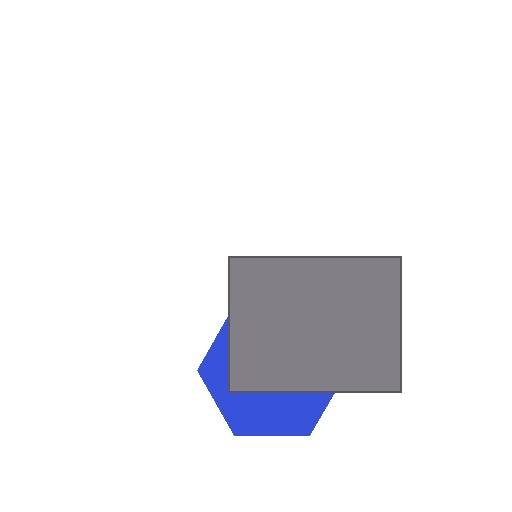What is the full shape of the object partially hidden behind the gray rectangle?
The partially hidden object is a blue hexagon.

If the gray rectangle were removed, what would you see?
You would see the complete blue hexagon.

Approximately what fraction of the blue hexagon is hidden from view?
Roughly 62% of the blue hexagon is hidden behind the gray rectangle.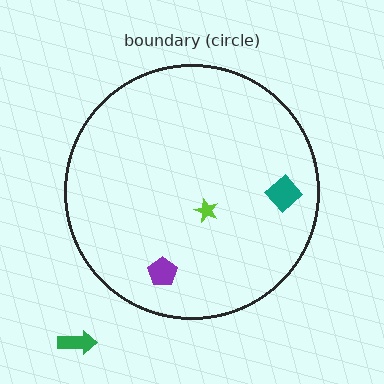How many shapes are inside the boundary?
3 inside, 1 outside.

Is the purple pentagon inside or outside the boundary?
Inside.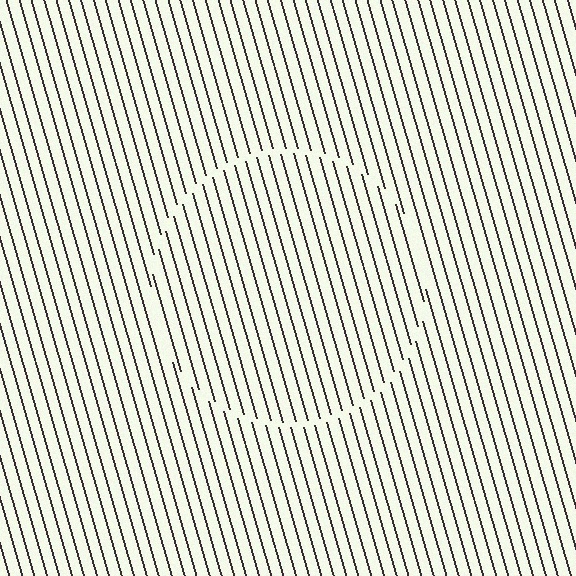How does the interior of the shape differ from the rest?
The interior of the shape contains the same grating, shifted by half a period — the contour is defined by the phase discontinuity where line-ends from the inner and outer gratings abut.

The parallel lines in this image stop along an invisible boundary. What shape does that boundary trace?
An illusory circle. The interior of the shape contains the same grating, shifted by half a period — the contour is defined by the phase discontinuity where line-ends from the inner and outer gratings abut.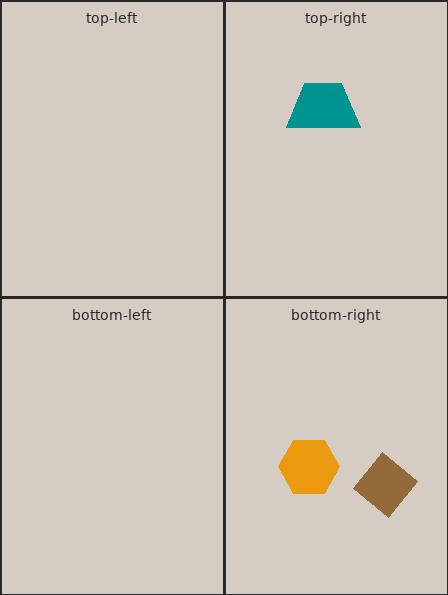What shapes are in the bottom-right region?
The orange hexagon, the brown diamond.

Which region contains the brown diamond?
The bottom-right region.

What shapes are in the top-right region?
The teal trapezoid.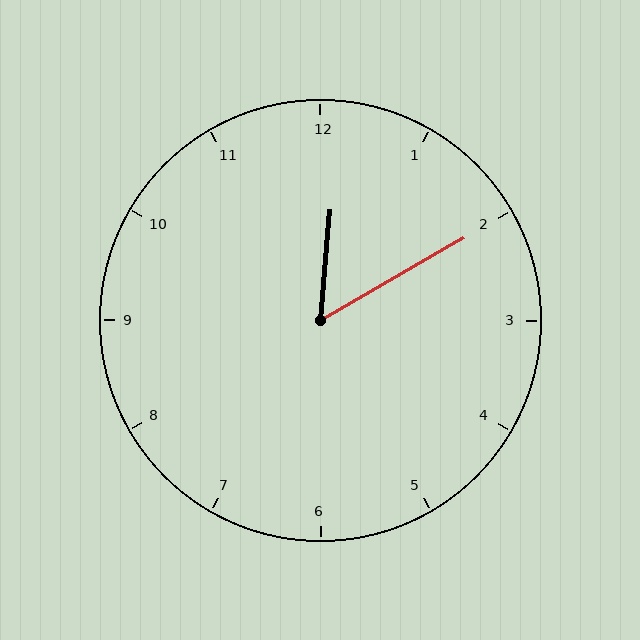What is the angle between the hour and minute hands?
Approximately 55 degrees.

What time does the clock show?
12:10.